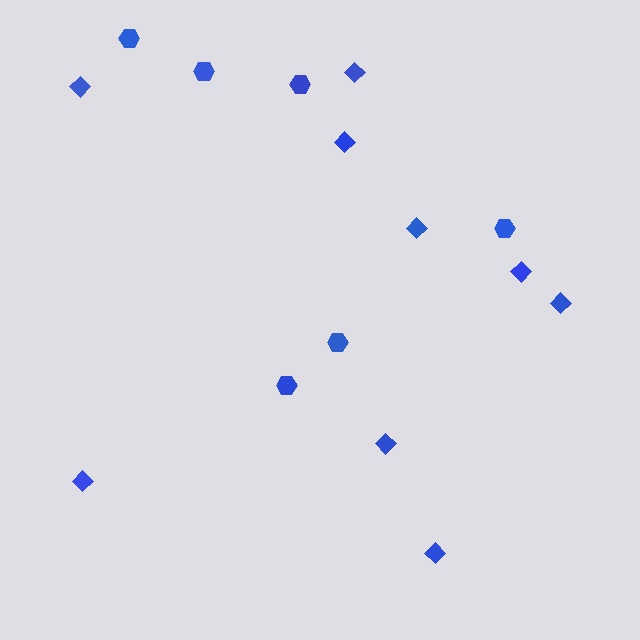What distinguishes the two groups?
There are 2 groups: one group of hexagons (6) and one group of diamonds (9).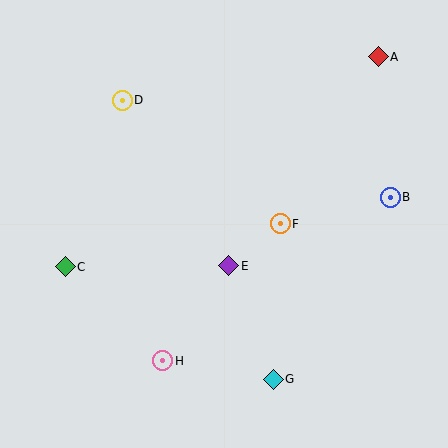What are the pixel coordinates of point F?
Point F is at (280, 224).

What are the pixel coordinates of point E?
Point E is at (229, 266).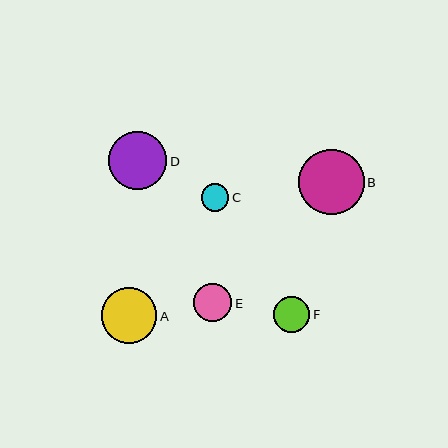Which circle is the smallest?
Circle C is the smallest with a size of approximately 27 pixels.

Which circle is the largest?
Circle B is the largest with a size of approximately 65 pixels.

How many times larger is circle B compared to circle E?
Circle B is approximately 1.7 times the size of circle E.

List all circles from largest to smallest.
From largest to smallest: B, D, A, E, F, C.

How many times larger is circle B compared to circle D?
Circle B is approximately 1.1 times the size of circle D.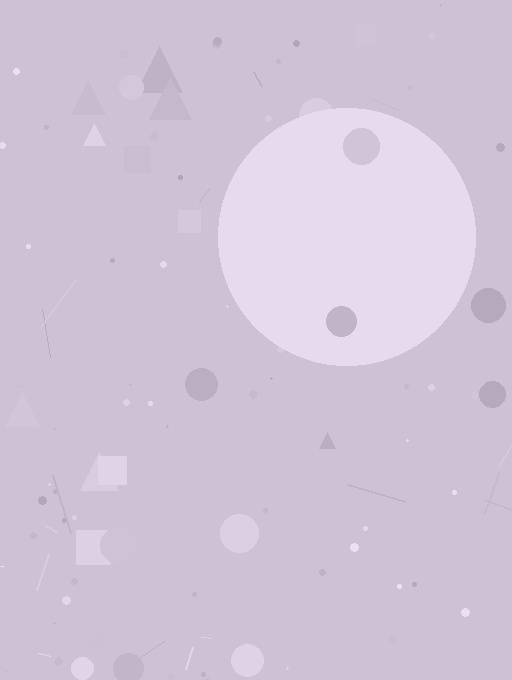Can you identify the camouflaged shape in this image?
The camouflaged shape is a circle.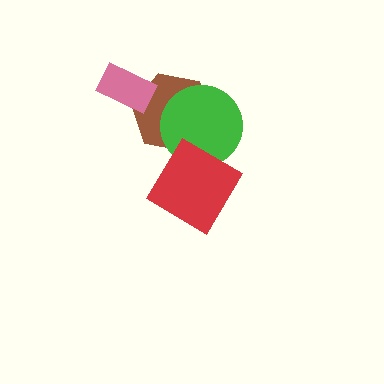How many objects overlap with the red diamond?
2 objects overlap with the red diamond.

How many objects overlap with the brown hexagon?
3 objects overlap with the brown hexagon.